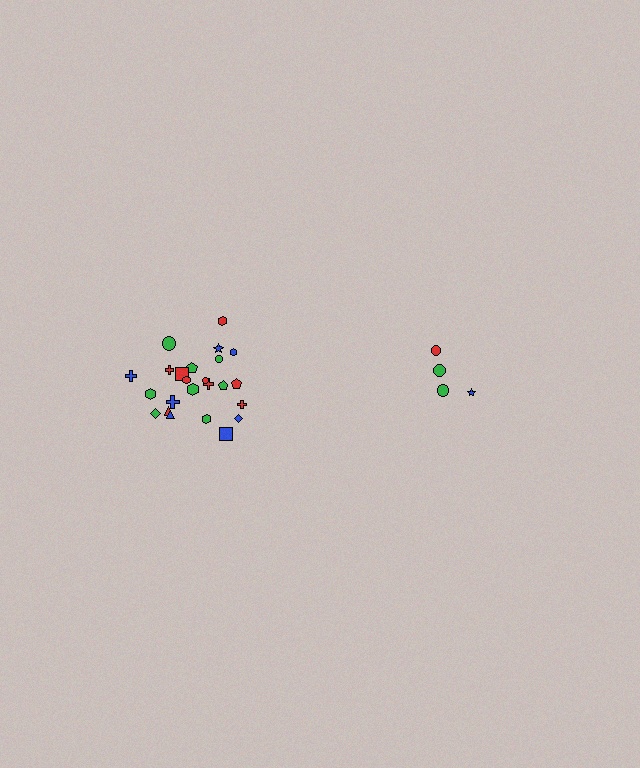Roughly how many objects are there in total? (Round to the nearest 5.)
Roughly 30 objects in total.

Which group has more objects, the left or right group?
The left group.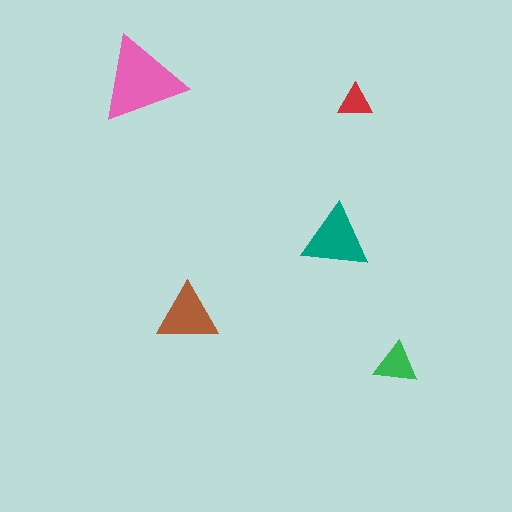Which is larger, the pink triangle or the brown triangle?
The pink one.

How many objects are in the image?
There are 5 objects in the image.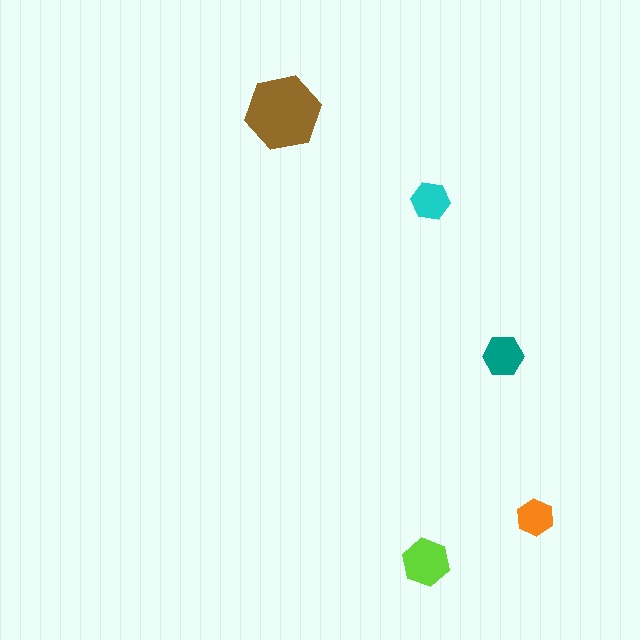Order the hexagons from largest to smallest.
the brown one, the lime one, the teal one, the cyan one, the orange one.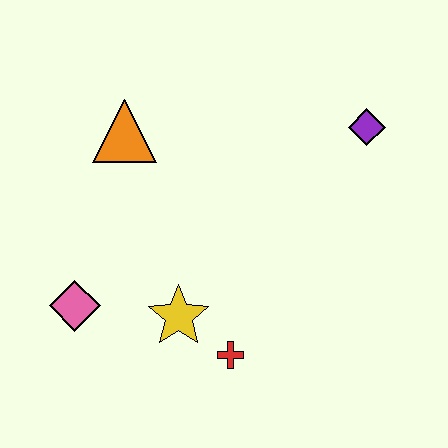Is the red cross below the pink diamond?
Yes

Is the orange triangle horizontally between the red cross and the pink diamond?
Yes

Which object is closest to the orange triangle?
The pink diamond is closest to the orange triangle.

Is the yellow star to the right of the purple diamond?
No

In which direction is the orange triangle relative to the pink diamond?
The orange triangle is above the pink diamond.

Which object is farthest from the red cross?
The purple diamond is farthest from the red cross.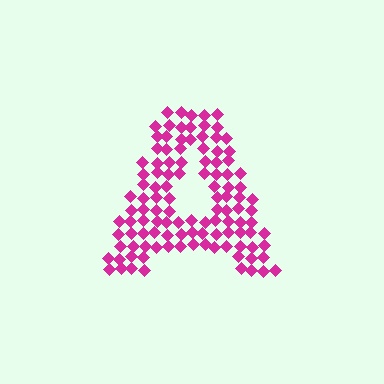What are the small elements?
The small elements are diamonds.